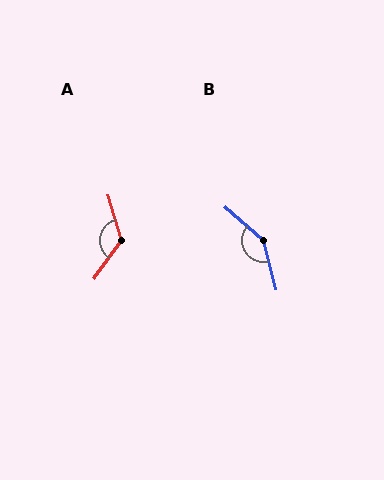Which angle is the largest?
B, at approximately 145 degrees.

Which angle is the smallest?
A, at approximately 128 degrees.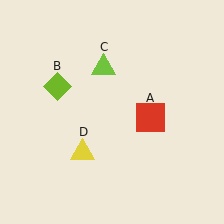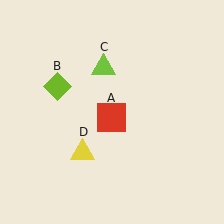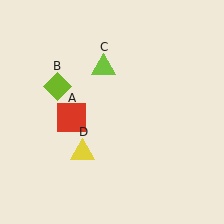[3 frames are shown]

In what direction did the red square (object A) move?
The red square (object A) moved left.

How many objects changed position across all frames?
1 object changed position: red square (object A).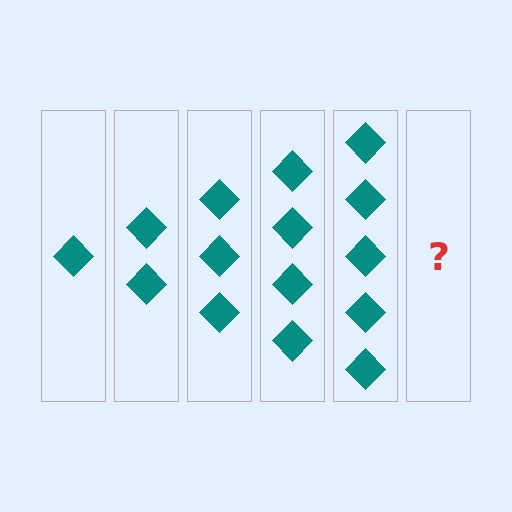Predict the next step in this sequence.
The next step is 6 diamonds.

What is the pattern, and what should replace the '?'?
The pattern is that each step adds one more diamond. The '?' should be 6 diamonds.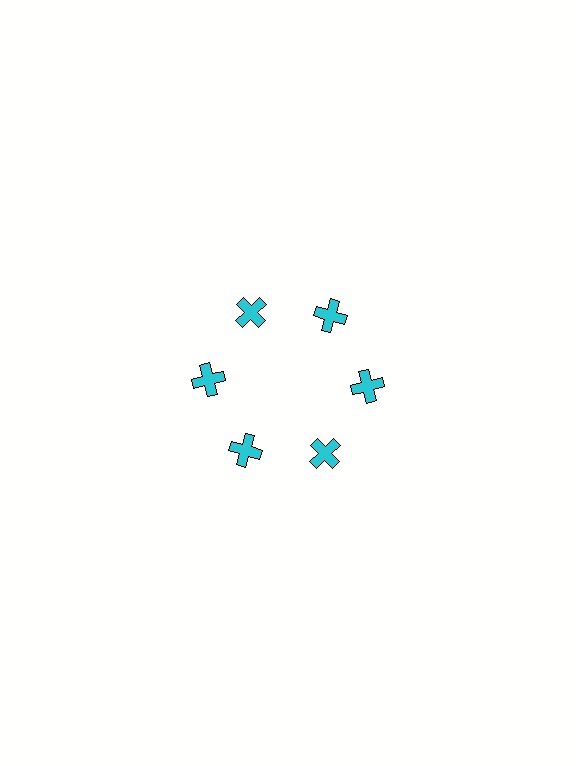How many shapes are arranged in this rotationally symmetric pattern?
There are 6 shapes, arranged in 6 groups of 1.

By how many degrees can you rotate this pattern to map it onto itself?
The pattern maps onto itself every 60 degrees of rotation.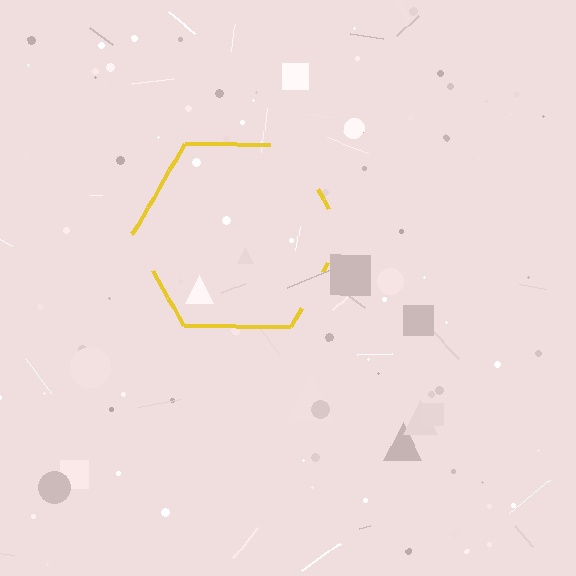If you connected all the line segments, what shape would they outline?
They would outline a hexagon.